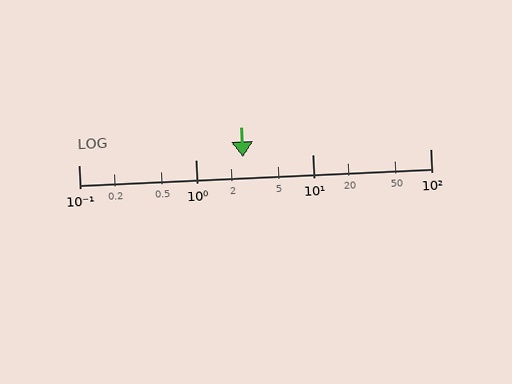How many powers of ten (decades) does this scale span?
The scale spans 3 decades, from 0.1 to 100.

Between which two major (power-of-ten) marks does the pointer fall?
The pointer is between 1 and 10.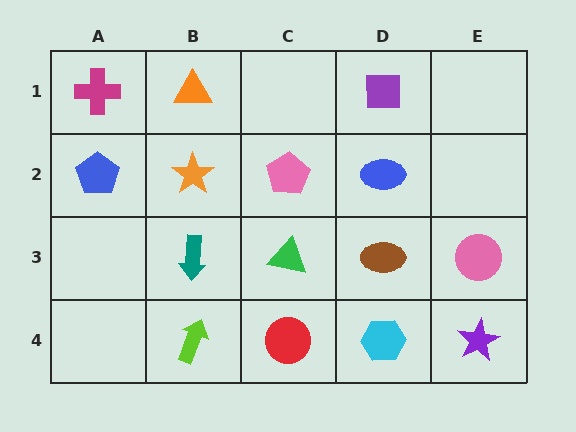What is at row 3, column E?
A pink circle.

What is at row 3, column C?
A green triangle.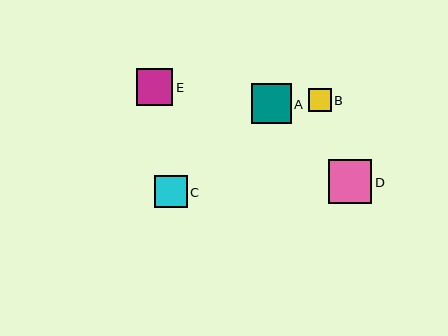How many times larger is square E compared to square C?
Square E is approximately 1.1 times the size of square C.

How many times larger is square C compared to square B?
Square C is approximately 1.4 times the size of square B.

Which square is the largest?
Square D is the largest with a size of approximately 43 pixels.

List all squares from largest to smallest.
From largest to smallest: D, A, E, C, B.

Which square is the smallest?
Square B is the smallest with a size of approximately 23 pixels.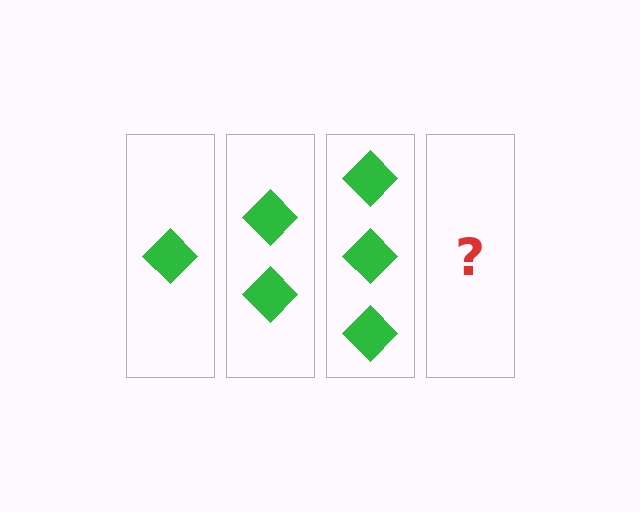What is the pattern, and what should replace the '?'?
The pattern is that each step adds one more diamond. The '?' should be 4 diamonds.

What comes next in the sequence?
The next element should be 4 diamonds.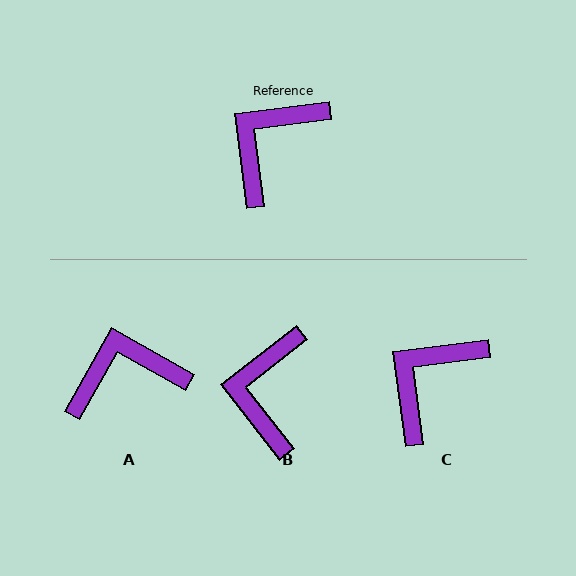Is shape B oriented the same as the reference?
No, it is off by about 31 degrees.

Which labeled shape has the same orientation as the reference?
C.